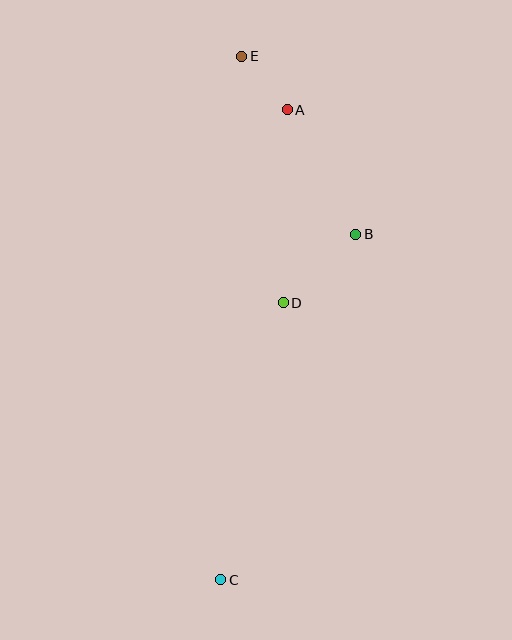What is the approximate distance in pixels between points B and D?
The distance between B and D is approximately 100 pixels.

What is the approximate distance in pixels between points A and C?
The distance between A and C is approximately 475 pixels.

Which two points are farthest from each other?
Points C and E are farthest from each other.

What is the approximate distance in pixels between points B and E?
The distance between B and E is approximately 212 pixels.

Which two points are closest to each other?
Points A and E are closest to each other.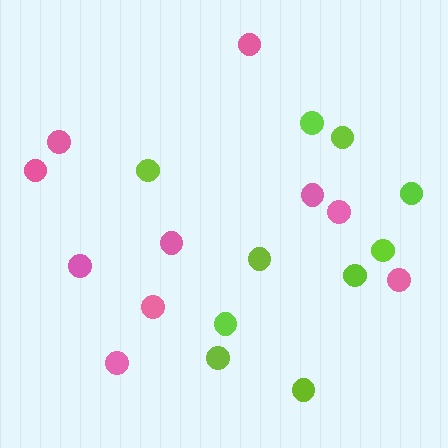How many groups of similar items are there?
There are 2 groups: one group of pink circles (10) and one group of lime circles (10).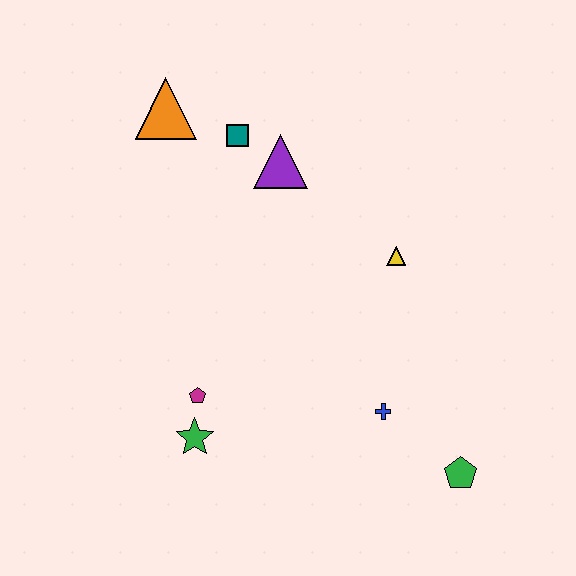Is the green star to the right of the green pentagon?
No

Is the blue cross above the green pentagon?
Yes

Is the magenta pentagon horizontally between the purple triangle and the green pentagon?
No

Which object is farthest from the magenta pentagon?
The orange triangle is farthest from the magenta pentagon.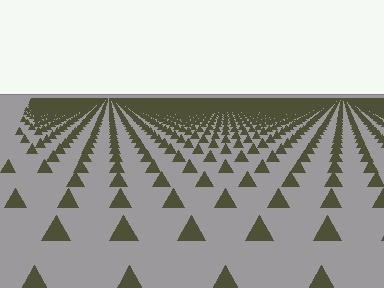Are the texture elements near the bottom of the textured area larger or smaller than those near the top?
Larger. Near the bottom, elements are closer to the viewer and appear at a bigger on-screen size.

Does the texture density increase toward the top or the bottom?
Density increases toward the top.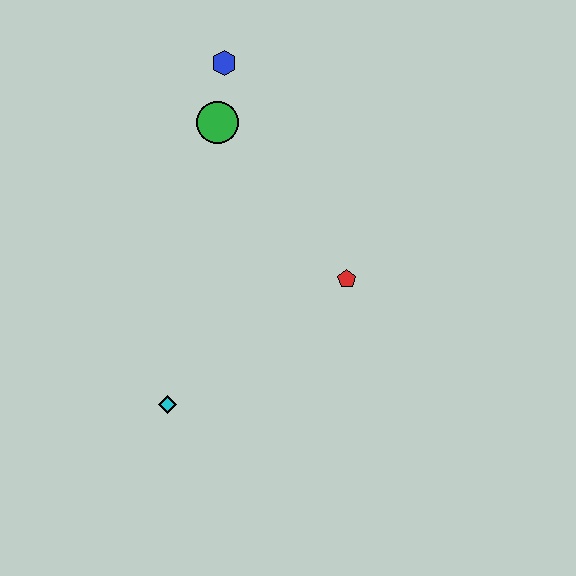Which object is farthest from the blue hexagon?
The cyan diamond is farthest from the blue hexagon.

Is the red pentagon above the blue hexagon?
No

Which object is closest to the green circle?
The blue hexagon is closest to the green circle.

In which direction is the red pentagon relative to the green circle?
The red pentagon is below the green circle.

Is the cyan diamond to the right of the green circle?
No